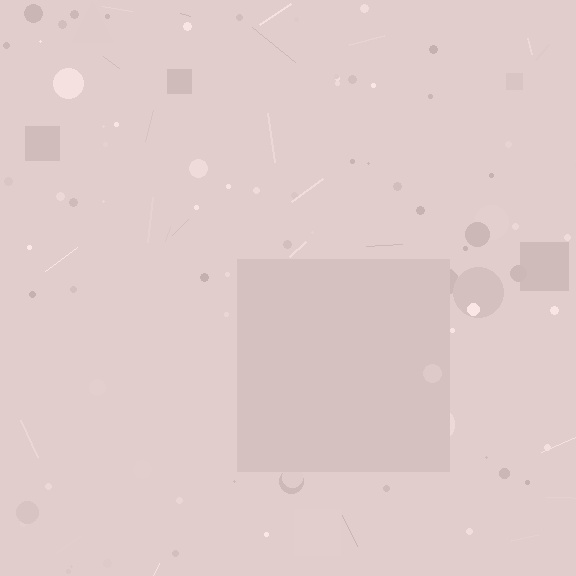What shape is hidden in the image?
A square is hidden in the image.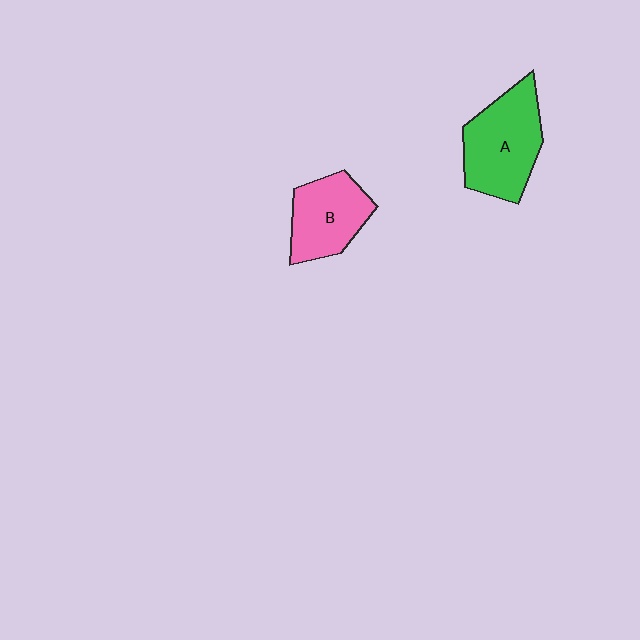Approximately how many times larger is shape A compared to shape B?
Approximately 1.3 times.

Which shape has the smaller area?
Shape B (pink).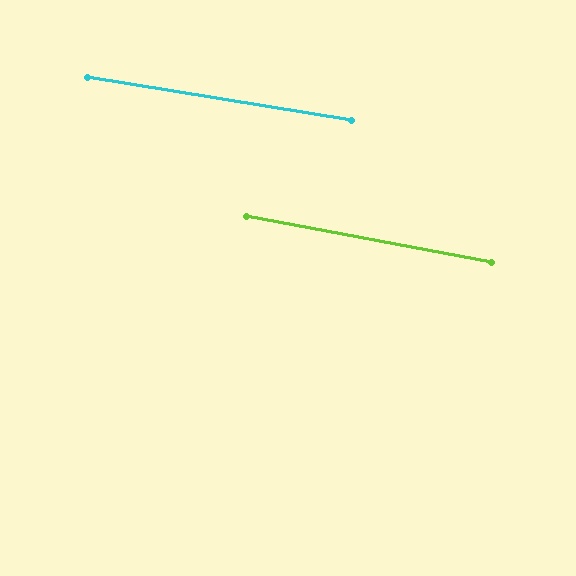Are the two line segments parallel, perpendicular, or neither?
Parallel — their directions differ by only 1.4°.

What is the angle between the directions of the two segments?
Approximately 1 degree.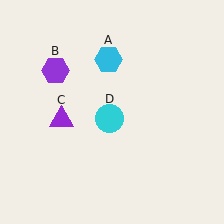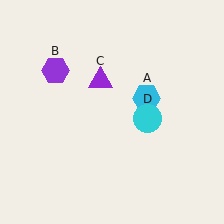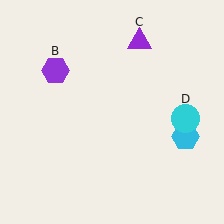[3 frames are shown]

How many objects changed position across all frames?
3 objects changed position: cyan hexagon (object A), purple triangle (object C), cyan circle (object D).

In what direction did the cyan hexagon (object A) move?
The cyan hexagon (object A) moved down and to the right.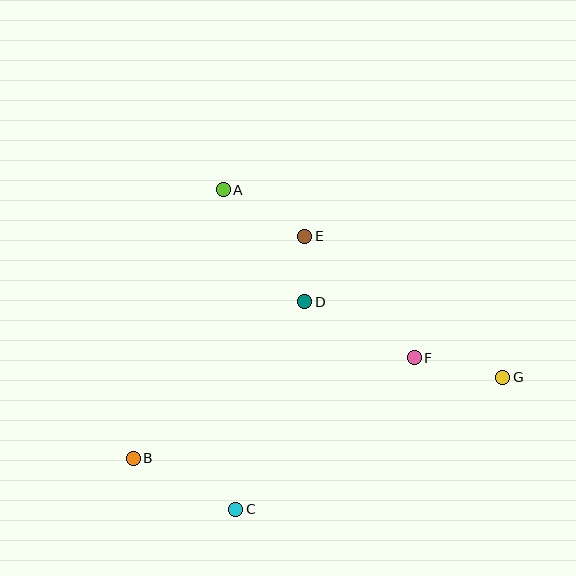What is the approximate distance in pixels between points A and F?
The distance between A and F is approximately 255 pixels.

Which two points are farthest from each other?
Points B and G are farthest from each other.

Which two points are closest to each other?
Points D and E are closest to each other.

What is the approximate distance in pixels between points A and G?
The distance between A and G is approximately 337 pixels.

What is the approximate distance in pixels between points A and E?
The distance between A and E is approximately 94 pixels.